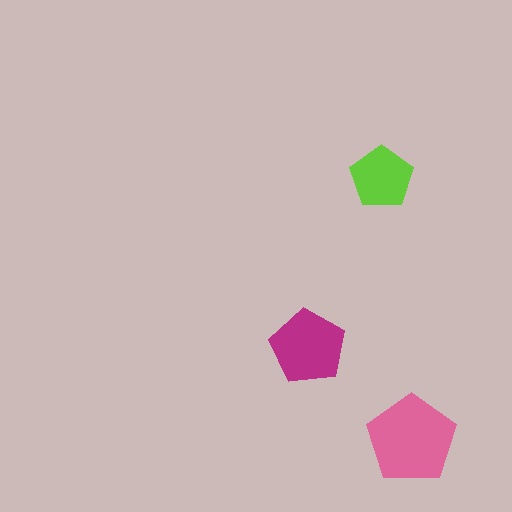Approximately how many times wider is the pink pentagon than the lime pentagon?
About 1.5 times wider.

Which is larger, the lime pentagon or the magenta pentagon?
The magenta one.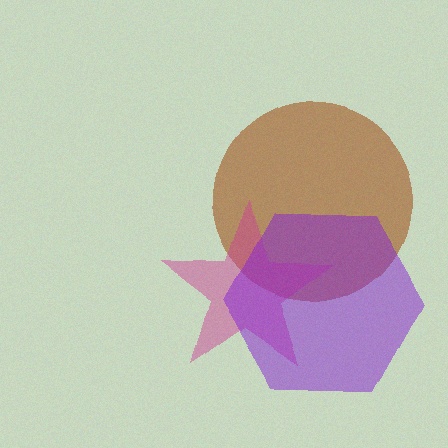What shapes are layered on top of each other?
The layered shapes are: a brown circle, a magenta star, a purple hexagon.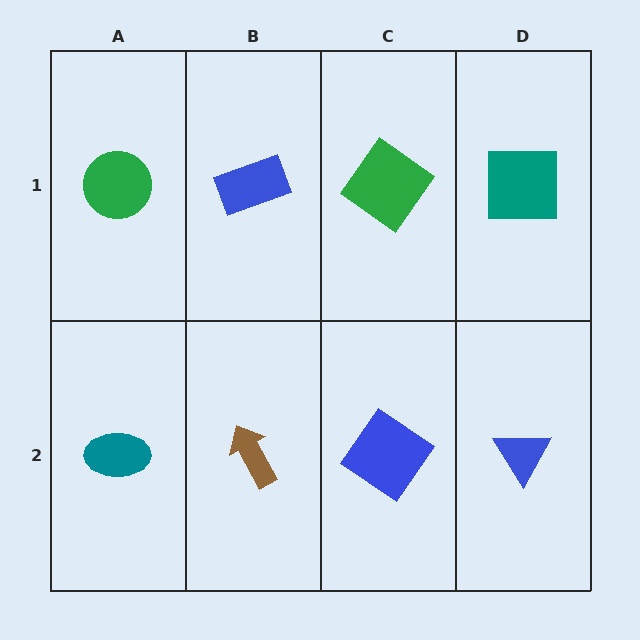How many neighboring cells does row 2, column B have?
3.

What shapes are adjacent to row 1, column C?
A blue diamond (row 2, column C), a blue rectangle (row 1, column B), a teal square (row 1, column D).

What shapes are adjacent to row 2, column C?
A green diamond (row 1, column C), a brown arrow (row 2, column B), a blue triangle (row 2, column D).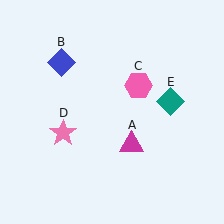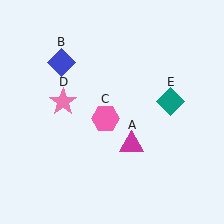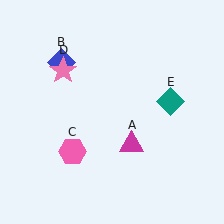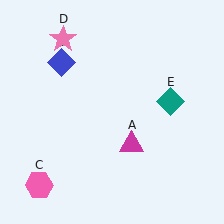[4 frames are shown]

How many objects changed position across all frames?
2 objects changed position: pink hexagon (object C), pink star (object D).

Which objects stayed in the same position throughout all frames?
Magenta triangle (object A) and blue diamond (object B) and teal diamond (object E) remained stationary.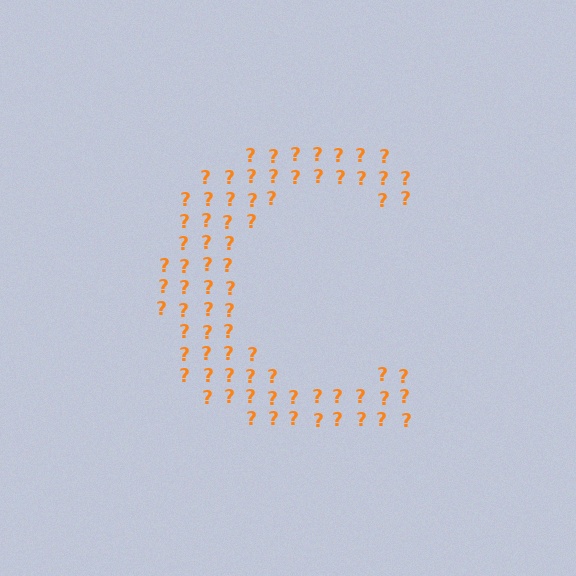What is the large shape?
The large shape is the letter C.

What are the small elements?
The small elements are question marks.